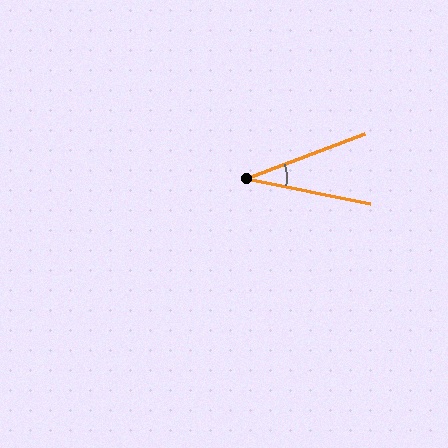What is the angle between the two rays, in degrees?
Approximately 32 degrees.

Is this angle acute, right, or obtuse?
It is acute.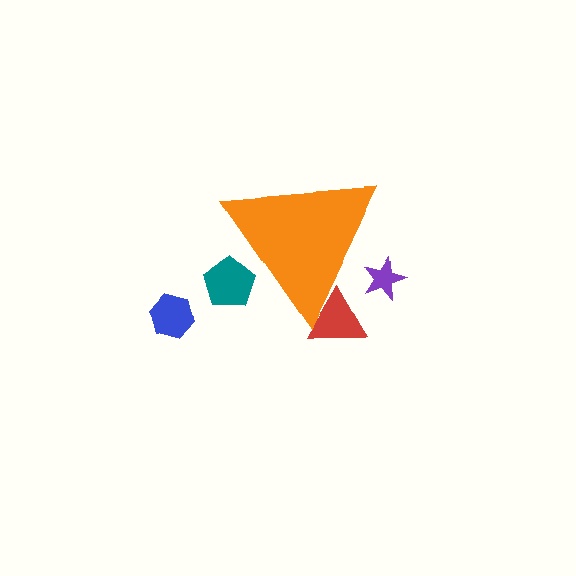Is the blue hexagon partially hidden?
No, the blue hexagon is fully visible.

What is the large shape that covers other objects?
An orange triangle.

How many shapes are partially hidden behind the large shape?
3 shapes are partially hidden.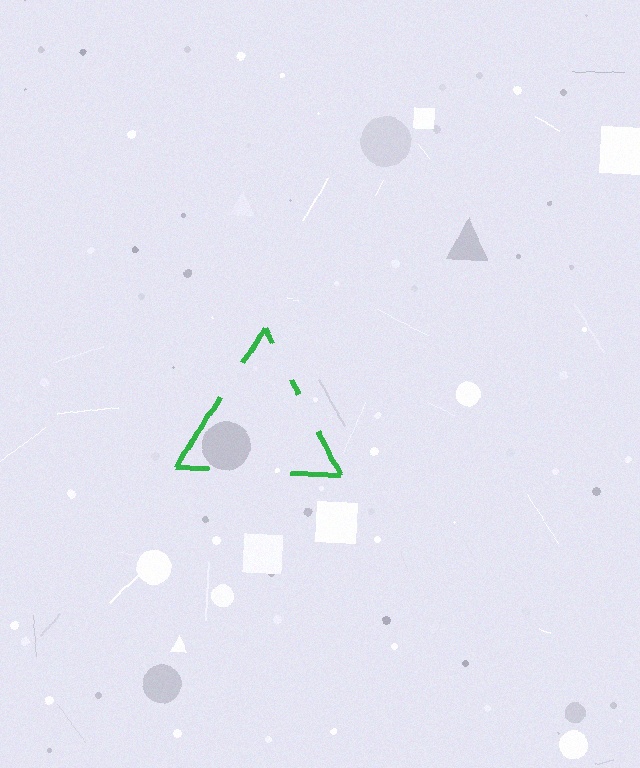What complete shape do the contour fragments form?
The contour fragments form a triangle.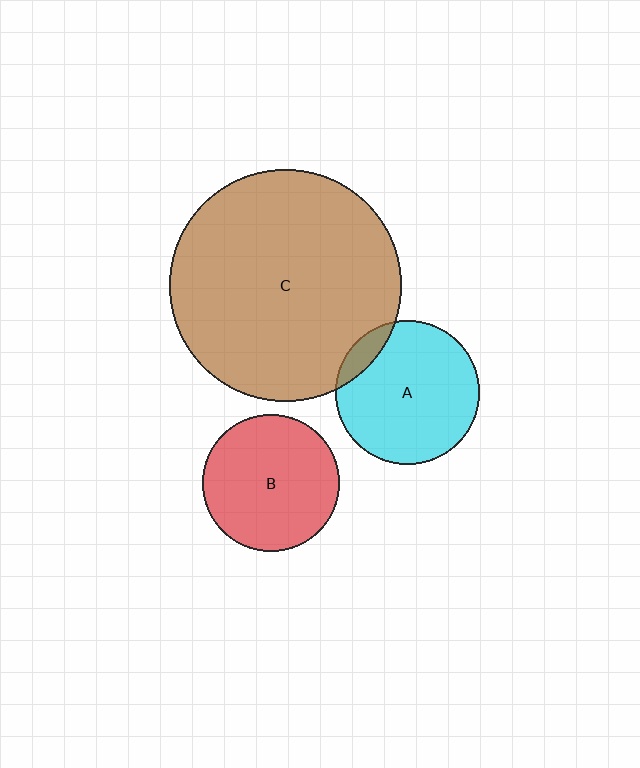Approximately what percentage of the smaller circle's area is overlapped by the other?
Approximately 10%.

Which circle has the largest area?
Circle C (brown).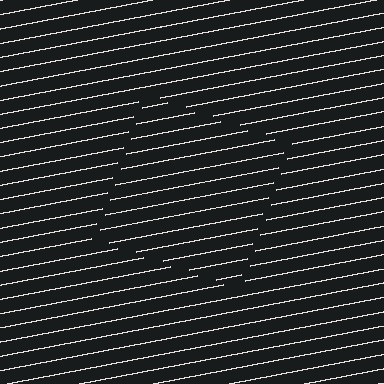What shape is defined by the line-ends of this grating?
An illusory square. The interior of the shape contains the same grating, shifted by half a period — the contour is defined by the phase discontinuity where line-ends from the inner and outer gratings abut.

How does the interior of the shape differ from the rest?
The interior of the shape contains the same grating, shifted by half a period — the contour is defined by the phase discontinuity where line-ends from the inner and outer gratings abut.